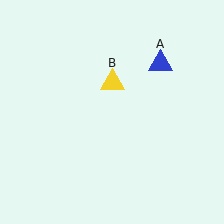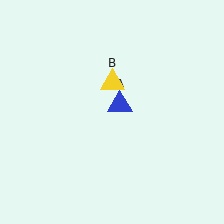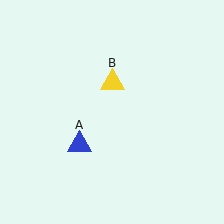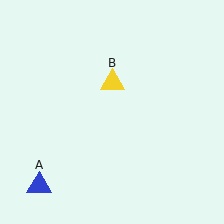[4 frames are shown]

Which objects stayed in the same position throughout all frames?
Yellow triangle (object B) remained stationary.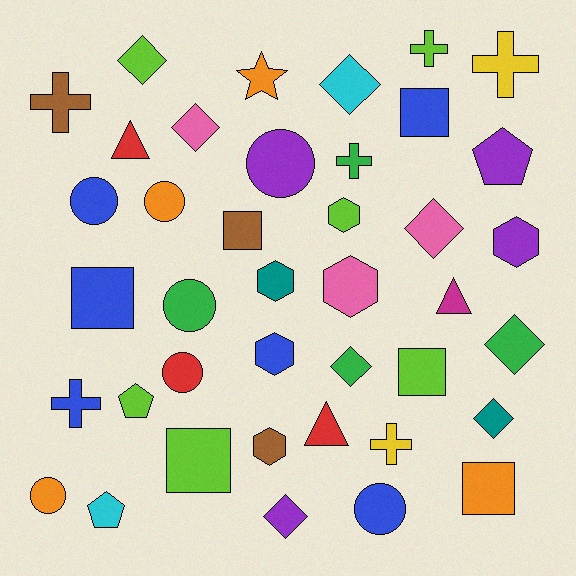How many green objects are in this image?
There are 4 green objects.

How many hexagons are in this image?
There are 6 hexagons.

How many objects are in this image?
There are 40 objects.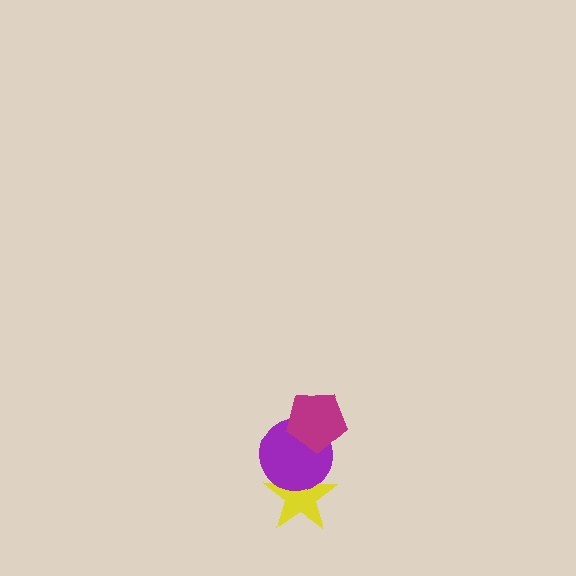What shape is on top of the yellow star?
The purple circle is on top of the yellow star.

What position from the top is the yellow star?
The yellow star is 3rd from the top.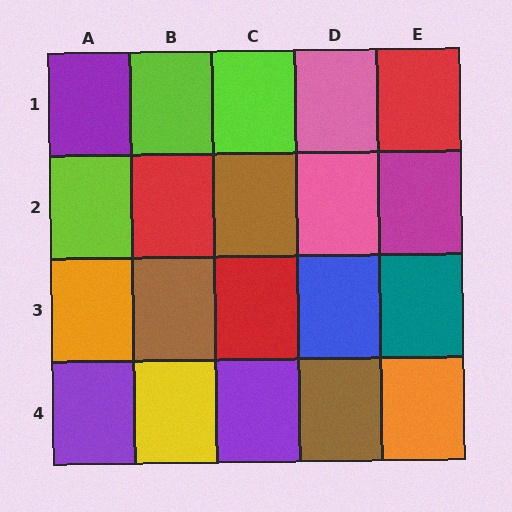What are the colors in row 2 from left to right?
Lime, red, brown, pink, magenta.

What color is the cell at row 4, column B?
Yellow.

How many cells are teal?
1 cell is teal.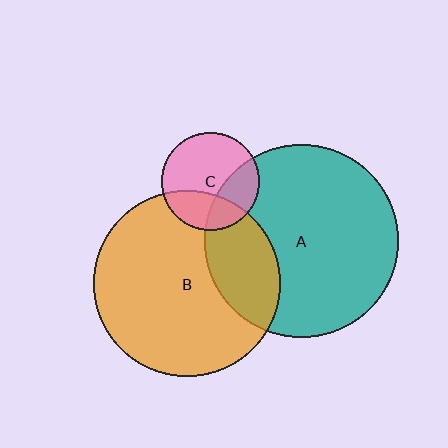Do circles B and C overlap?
Yes.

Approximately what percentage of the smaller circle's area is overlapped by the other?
Approximately 30%.